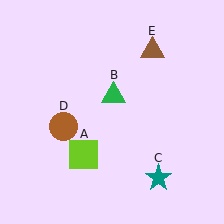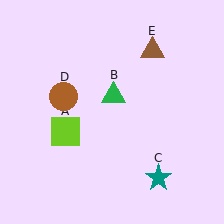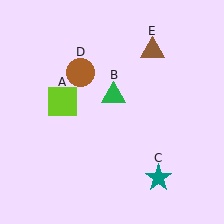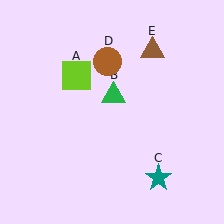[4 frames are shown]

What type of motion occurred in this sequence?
The lime square (object A), brown circle (object D) rotated clockwise around the center of the scene.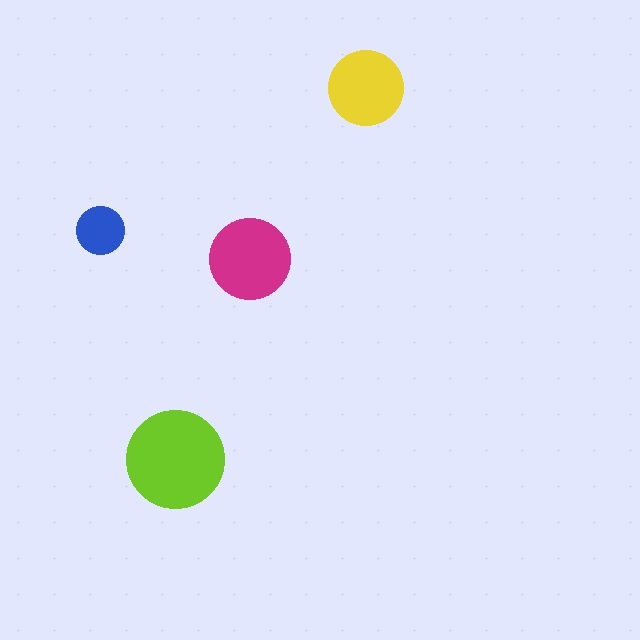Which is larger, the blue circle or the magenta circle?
The magenta one.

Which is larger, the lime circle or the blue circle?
The lime one.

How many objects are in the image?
There are 4 objects in the image.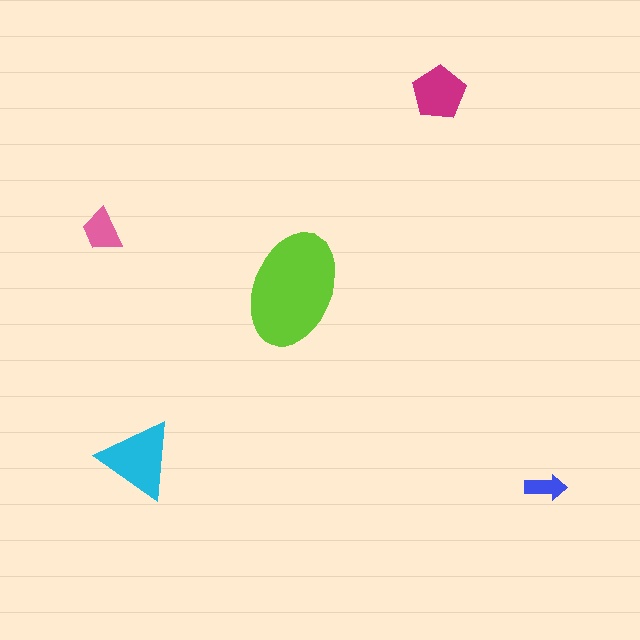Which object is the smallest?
The blue arrow.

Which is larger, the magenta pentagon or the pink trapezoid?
The magenta pentagon.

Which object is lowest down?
The blue arrow is bottommost.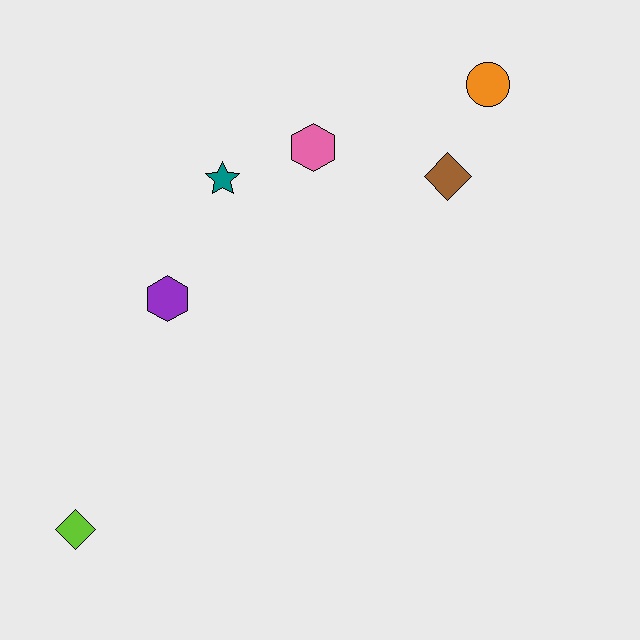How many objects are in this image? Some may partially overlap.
There are 6 objects.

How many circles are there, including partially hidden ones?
There is 1 circle.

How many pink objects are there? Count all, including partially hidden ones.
There is 1 pink object.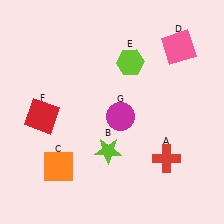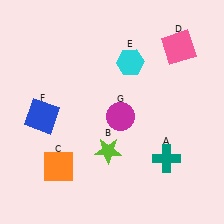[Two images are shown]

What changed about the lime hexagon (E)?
In Image 1, E is lime. In Image 2, it changed to cyan.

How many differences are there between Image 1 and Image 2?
There are 3 differences between the two images.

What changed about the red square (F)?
In Image 1, F is red. In Image 2, it changed to blue.